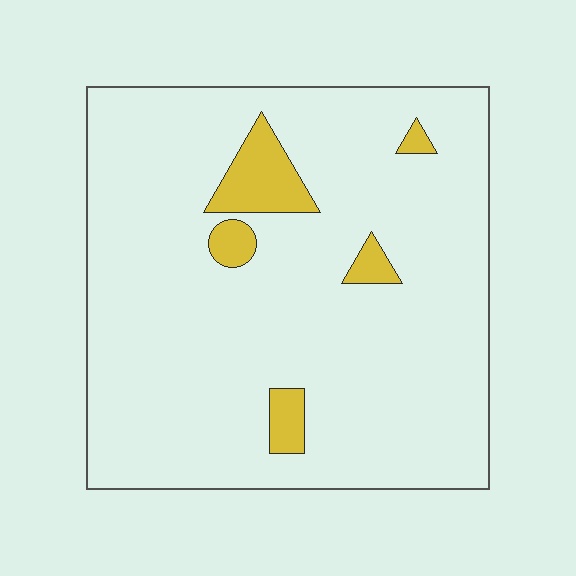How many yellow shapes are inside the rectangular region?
5.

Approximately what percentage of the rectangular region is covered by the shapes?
Approximately 10%.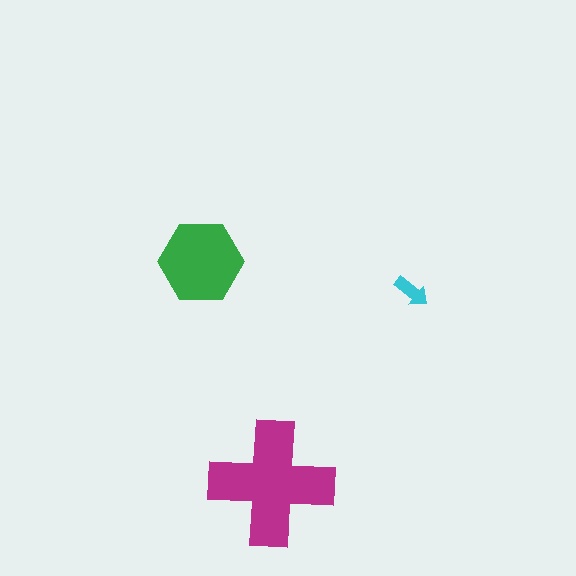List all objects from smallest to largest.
The cyan arrow, the green hexagon, the magenta cross.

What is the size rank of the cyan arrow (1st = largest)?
3rd.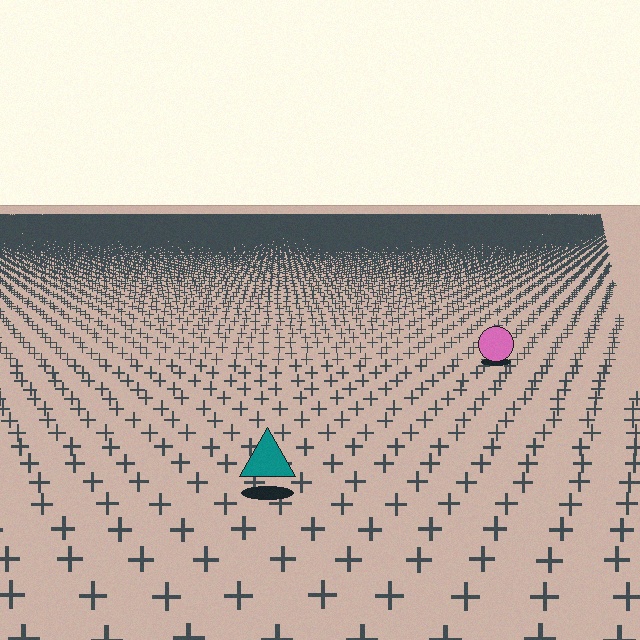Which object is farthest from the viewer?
The pink circle is farthest from the viewer. It appears smaller and the ground texture around it is denser.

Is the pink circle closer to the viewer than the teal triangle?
No. The teal triangle is closer — you can tell from the texture gradient: the ground texture is coarser near it.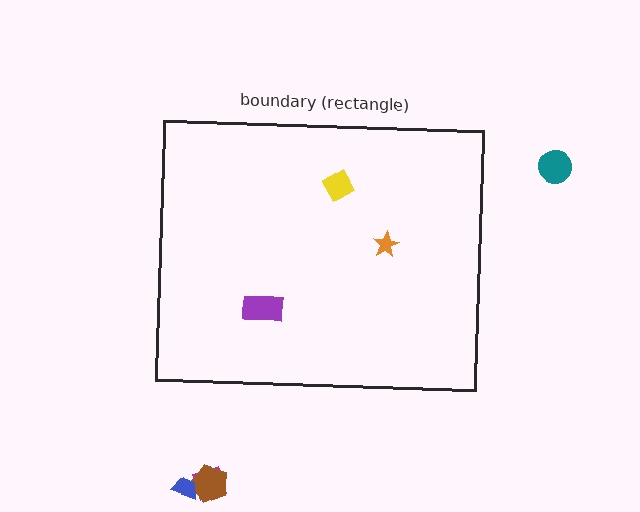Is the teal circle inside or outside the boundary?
Outside.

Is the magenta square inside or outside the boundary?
Outside.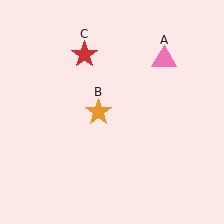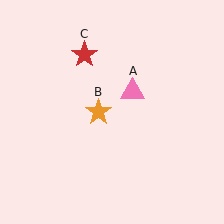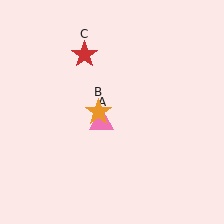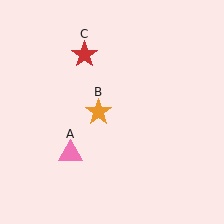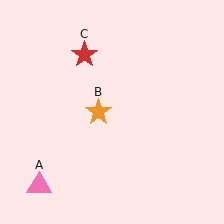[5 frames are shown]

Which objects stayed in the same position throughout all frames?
Orange star (object B) and red star (object C) remained stationary.